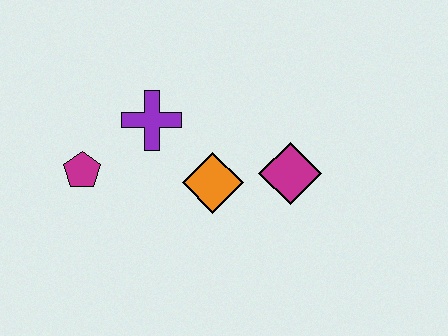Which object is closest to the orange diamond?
The magenta diamond is closest to the orange diamond.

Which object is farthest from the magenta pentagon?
The magenta diamond is farthest from the magenta pentagon.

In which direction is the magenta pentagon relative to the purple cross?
The magenta pentagon is to the left of the purple cross.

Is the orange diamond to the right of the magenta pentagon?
Yes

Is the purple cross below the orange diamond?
No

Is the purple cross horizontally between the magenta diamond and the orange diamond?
No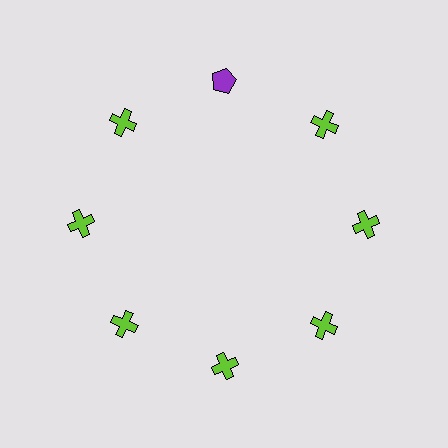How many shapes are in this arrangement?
There are 8 shapes arranged in a ring pattern.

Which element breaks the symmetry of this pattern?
The purple pentagon at roughly the 12 o'clock position breaks the symmetry. All other shapes are lime crosses.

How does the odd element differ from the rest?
It differs in both color (purple instead of lime) and shape (pentagon instead of cross).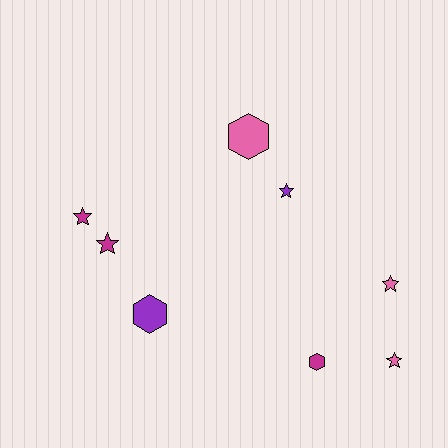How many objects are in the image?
There are 8 objects.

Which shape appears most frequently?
Star, with 5 objects.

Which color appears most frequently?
Pink, with 3 objects.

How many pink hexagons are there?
There is 1 pink hexagon.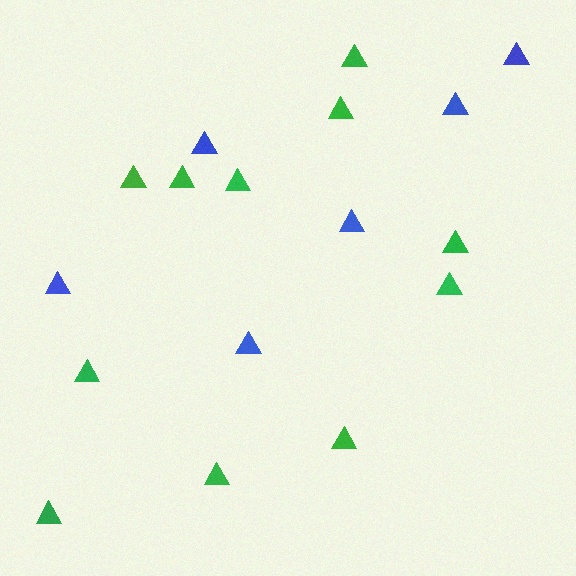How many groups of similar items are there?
There are 2 groups: one group of blue triangles (6) and one group of green triangles (11).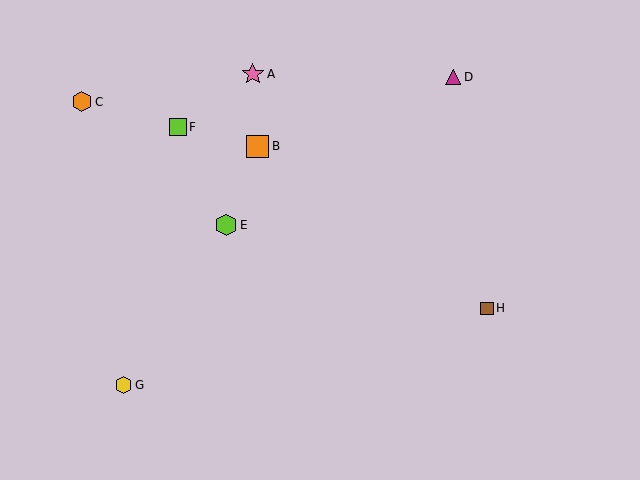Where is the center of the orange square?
The center of the orange square is at (258, 146).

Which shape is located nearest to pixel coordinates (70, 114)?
The orange hexagon (labeled C) at (82, 102) is nearest to that location.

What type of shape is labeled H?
Shape H is a brown square.